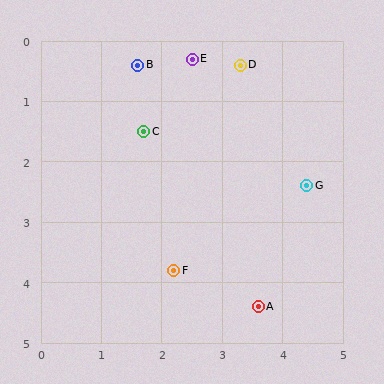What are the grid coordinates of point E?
Point E is at approximately (2.5, 0.3).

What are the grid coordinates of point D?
Point D is at approximately (3.3, 0.4).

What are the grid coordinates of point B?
Point B is at approximately (1.6, 0.4).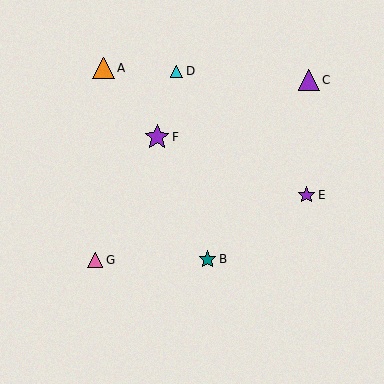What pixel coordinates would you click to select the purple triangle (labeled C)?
Click at (308, 79) to select the purple triangle C.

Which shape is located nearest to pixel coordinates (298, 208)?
The purple star (labeled E) at (306, 195) is nearest to that location.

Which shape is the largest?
The purple star (labeled F) is the largest.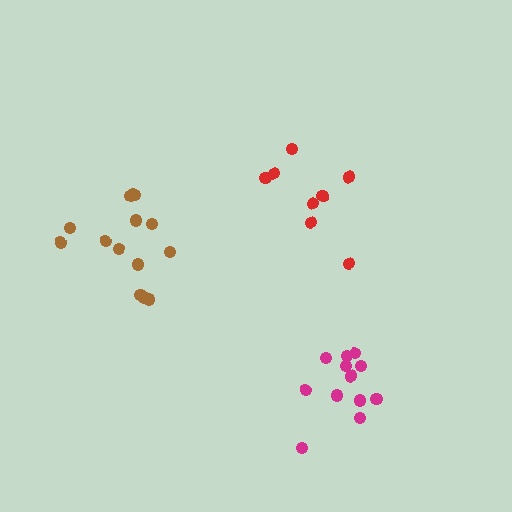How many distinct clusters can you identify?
There are 3 distinct clusters.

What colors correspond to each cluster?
The clusters are colored: magenta, brown, red.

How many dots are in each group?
Group 1: 12 dots, Group 2: 14 dots, Group 3: 8 dots (34 total).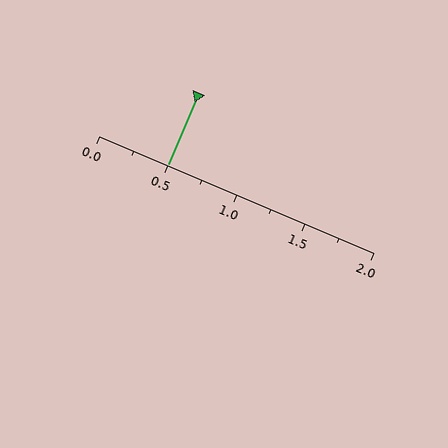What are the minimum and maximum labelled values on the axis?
The axis runs from 0.0 to 2.0.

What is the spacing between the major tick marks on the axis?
The major ticks are spaced 0.5 apart.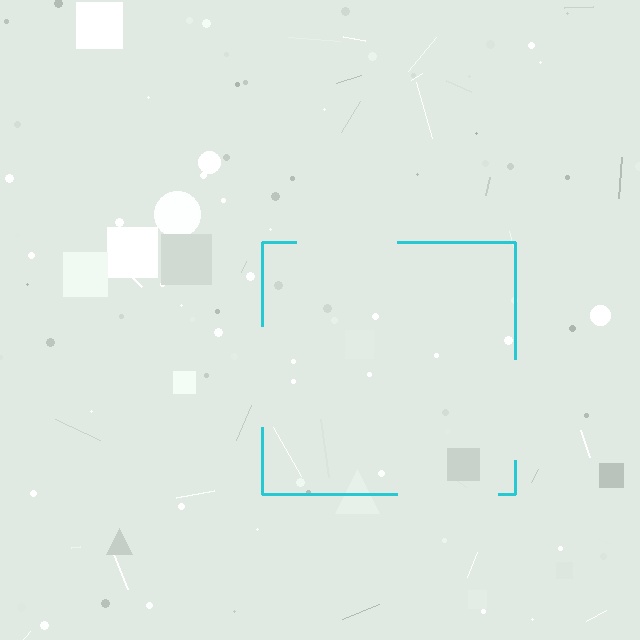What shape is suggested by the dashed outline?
The dashed outline suggests a square.